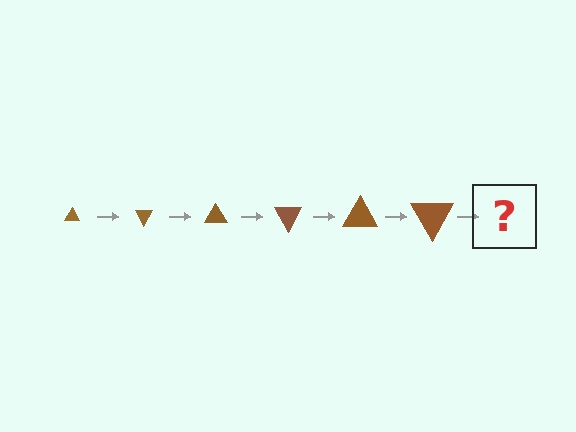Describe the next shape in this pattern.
It should be a triangle, larger than the previous one and rotated 360 degrees from the start.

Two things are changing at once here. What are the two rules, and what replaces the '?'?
The two rules are that the triangle grows larger each step and it rotates 60 degrees each step. The '?' should be a triangle, larger than the previous one and rotated 360 degrees from the start.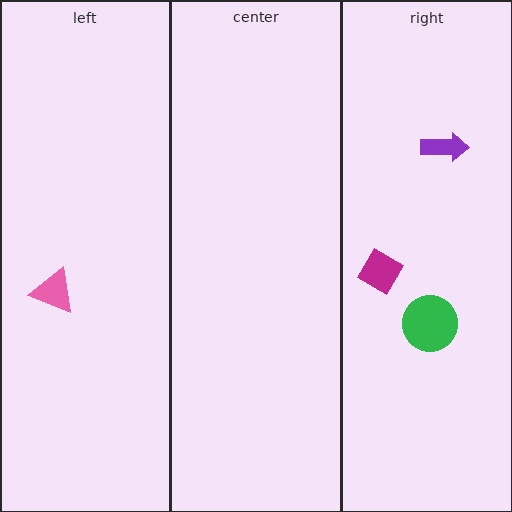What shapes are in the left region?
The pink triangle.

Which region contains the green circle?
The right region.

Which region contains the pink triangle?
The left region.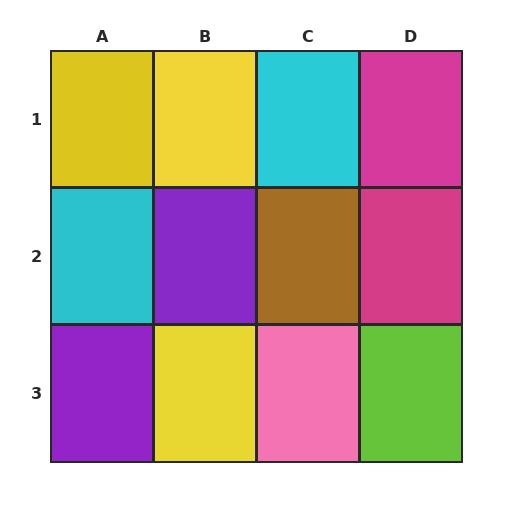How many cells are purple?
2 cells are purple.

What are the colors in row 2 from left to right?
Cyan, purple, brown, magenta.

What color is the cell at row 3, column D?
Lime.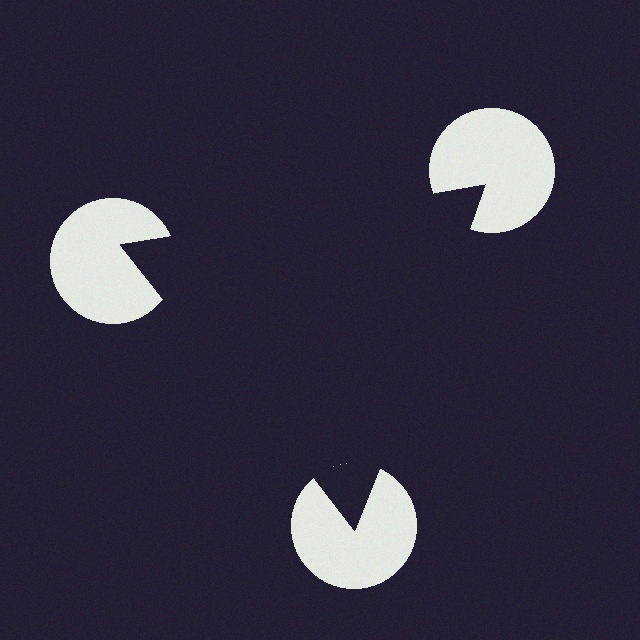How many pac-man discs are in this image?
There are 3 — one at each vertex of the illusory triangle.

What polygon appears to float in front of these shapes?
An illusory triangle — its edges are inferred from the aligned wedge cuts in the pac-man discs, not physically drawn.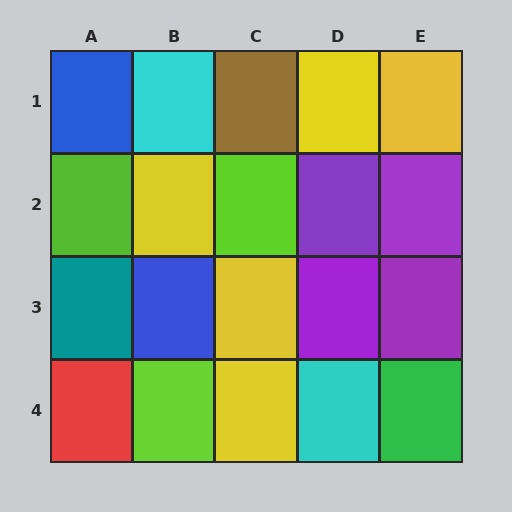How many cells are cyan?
2 cells are cyan.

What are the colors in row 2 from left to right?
Lime, yellow, lime, purple, purple.